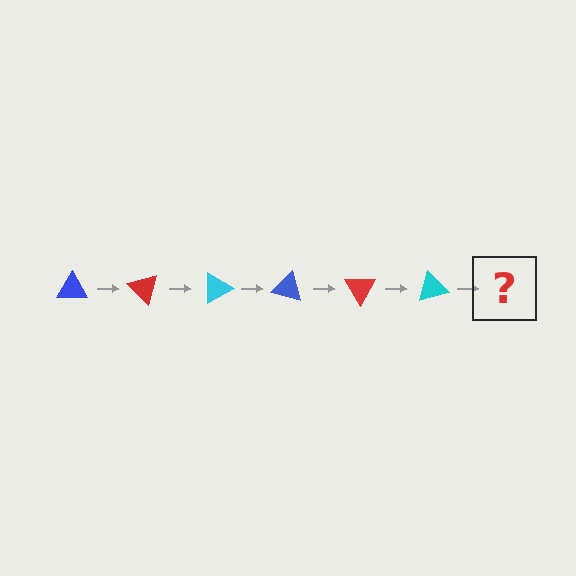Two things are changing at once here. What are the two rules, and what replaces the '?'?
The two rules are that it rotates 45 degrees each step and the color cycles through blue, red, and cyan. The '?' should be a blue triangle, rotated 270 degrees from the start.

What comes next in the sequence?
The next element should be a blue triangle, rotated 270 degrees from the start.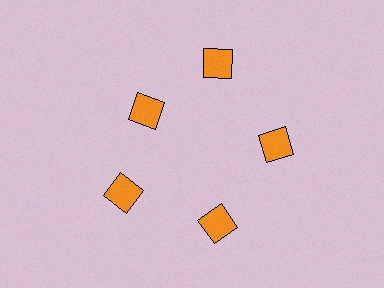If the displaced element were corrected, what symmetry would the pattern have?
It would have 5-fold rotational symmetry — the pattern would map onto itself every 72 degrees.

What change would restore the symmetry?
The symmetry would be restored by moving it outward, back onto the ring so that all 5 squares sit at equal angles and equal distance from the center.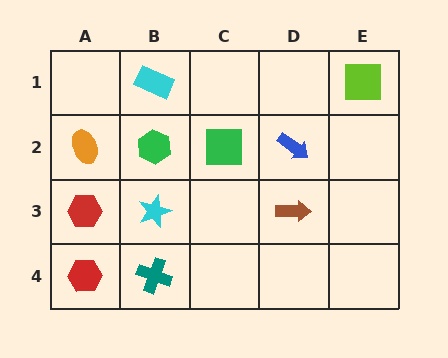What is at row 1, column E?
A lime square.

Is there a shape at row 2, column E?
No, that cell is empty.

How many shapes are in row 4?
2 shapes.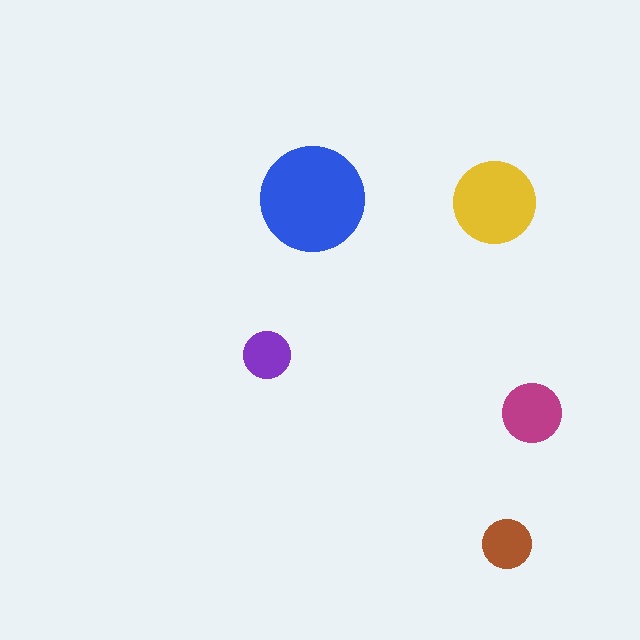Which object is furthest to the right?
The magenta circle is rightmost.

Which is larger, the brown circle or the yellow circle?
The yellow one.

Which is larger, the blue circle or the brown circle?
The blue one.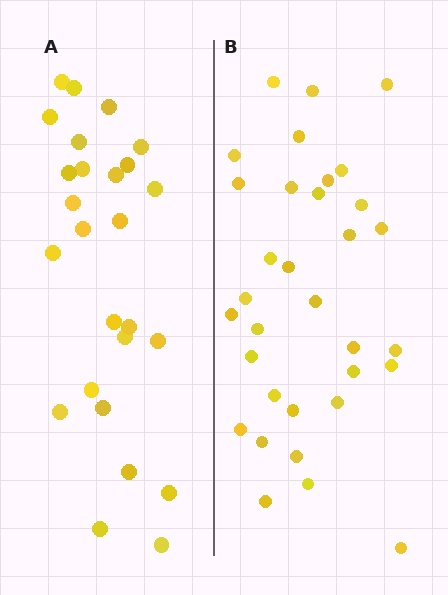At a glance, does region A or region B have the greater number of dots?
Region B (the right region) has more dots.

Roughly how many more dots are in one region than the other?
Region B has roughly 8 or so more dots than region A.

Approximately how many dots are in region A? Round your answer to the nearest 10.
About 30 dots. (The exact count is 26, which rounds to 30.)